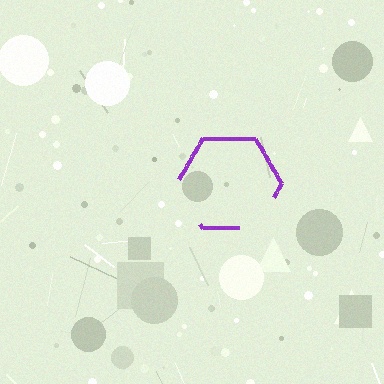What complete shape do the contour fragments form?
The contour fragments form a hexagon.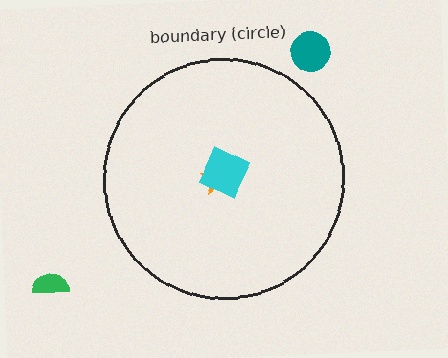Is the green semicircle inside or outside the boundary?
Outside.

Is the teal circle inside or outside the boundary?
Outside.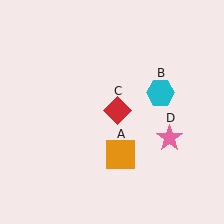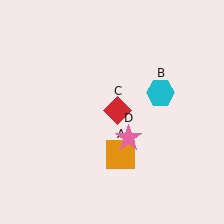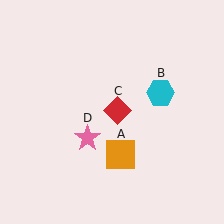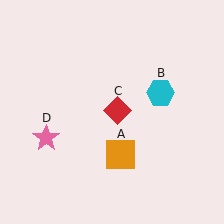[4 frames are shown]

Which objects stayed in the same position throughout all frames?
Orange square (object A) and cyan hexagon (object B) and red diamond (object C) remained stationary.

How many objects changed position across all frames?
1 object changed position: pink star (object D).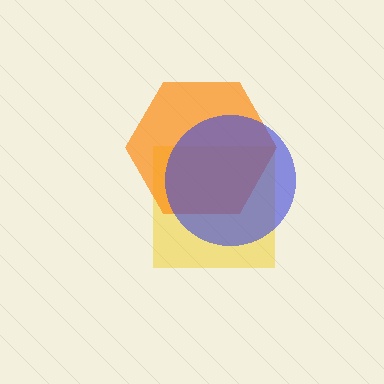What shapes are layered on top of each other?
The layered shapes are: a yellow square, an orange hexagon, a blue circle.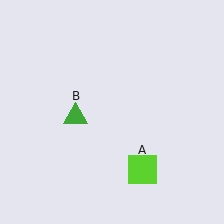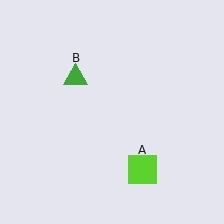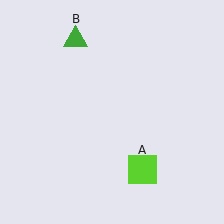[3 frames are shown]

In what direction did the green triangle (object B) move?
The green triangle (object B) moved up.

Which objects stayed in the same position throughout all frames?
Lime square (object A) remained stationary.